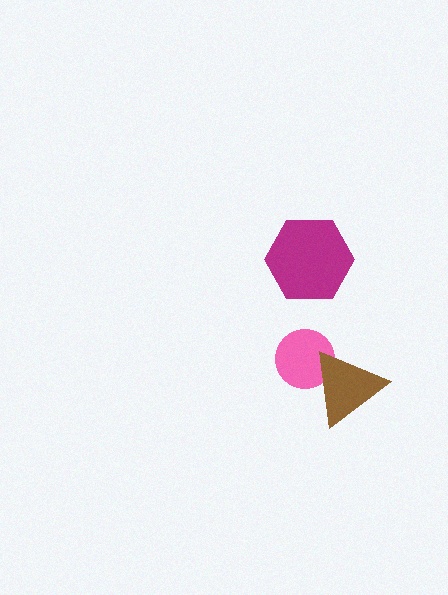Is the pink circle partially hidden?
Yes, it is partially covered by another shape.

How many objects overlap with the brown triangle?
1 object overlaps with the brown triangle.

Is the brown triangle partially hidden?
No, no other shape covers it.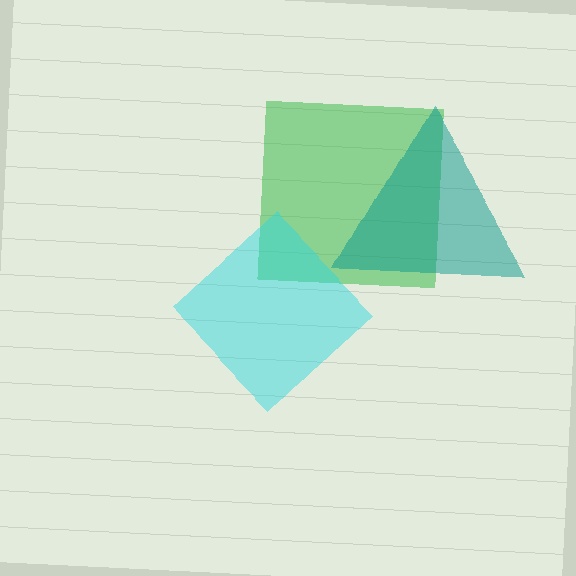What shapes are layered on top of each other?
The layered shapes are: a green square, a teal triangle, a cyan diamond.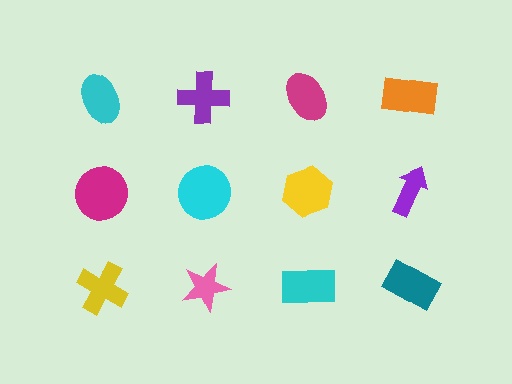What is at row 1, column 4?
An orange rectangle.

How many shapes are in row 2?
4 shapes.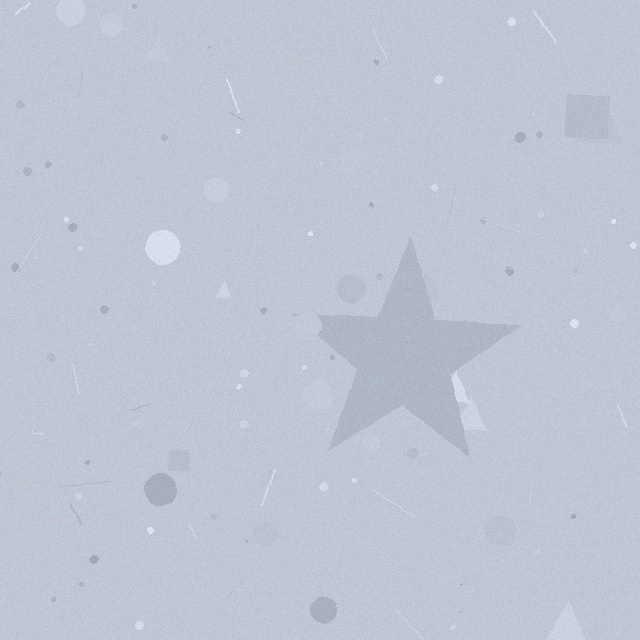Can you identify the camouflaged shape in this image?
The camouflaged shape is a star.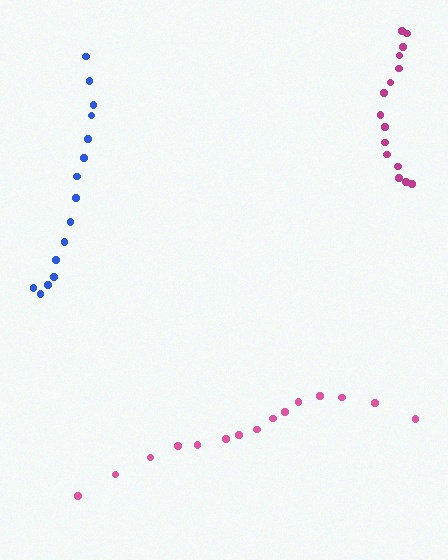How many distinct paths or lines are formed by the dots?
There are 3 distinct paths.